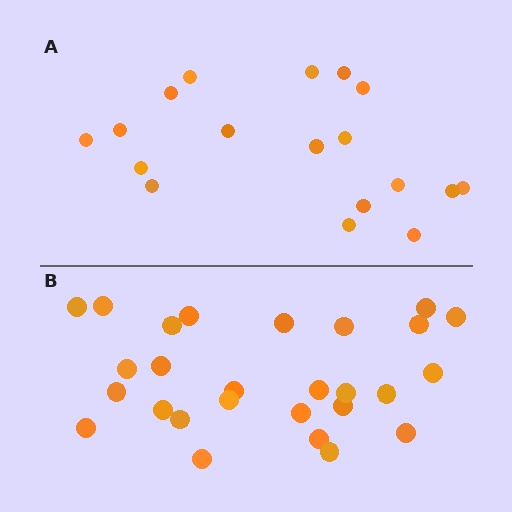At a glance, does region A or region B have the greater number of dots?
Region B (the bottom region) has more dots.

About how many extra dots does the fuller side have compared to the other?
Region B has roughly 8 or so more dots than region A.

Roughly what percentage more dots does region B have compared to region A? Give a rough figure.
About 50% more.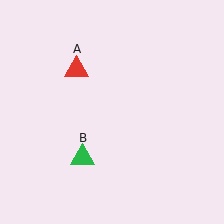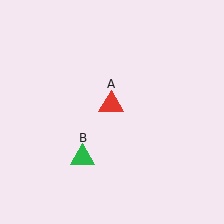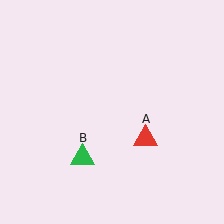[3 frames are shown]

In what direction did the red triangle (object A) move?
The red triangle (object A) moved down and to the right.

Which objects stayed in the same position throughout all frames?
Green triangle (object B) remained stationary.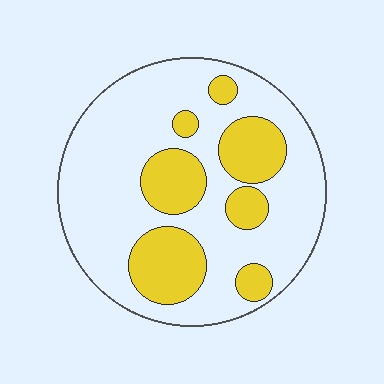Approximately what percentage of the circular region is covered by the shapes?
Approximately 30%.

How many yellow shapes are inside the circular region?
7.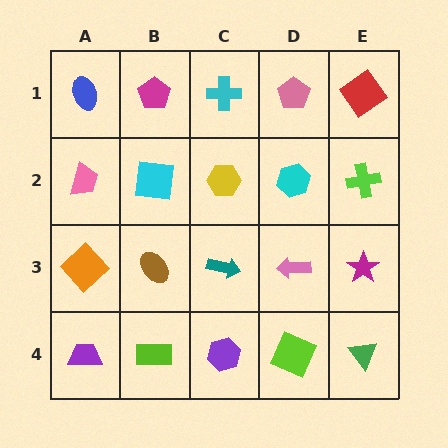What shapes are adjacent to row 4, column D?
A pink arrow (row 3, column D), a purple hexagon (row 4, column C), a green triangle (row 4, column E).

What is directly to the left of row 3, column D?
A teal arrow.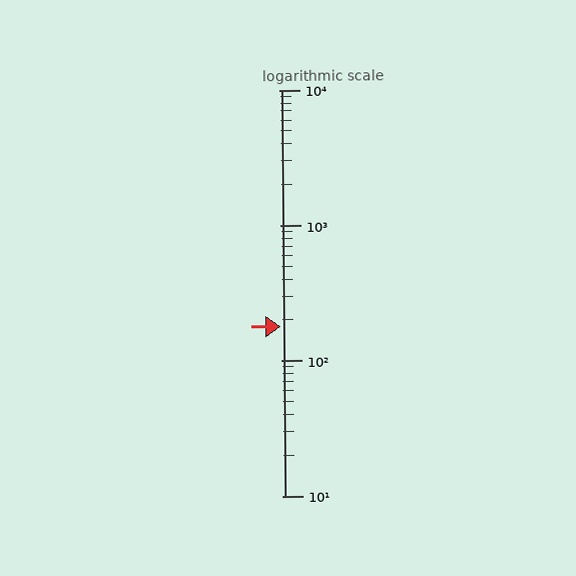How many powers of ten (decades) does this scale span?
The scale spans 3 decades, from 10 to 10000.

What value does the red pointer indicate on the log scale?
The pointer indicates approximately 180.